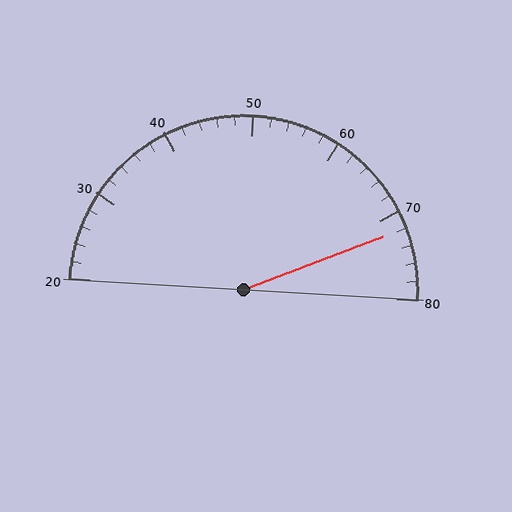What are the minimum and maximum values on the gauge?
The gauge ranges from 20 to 80.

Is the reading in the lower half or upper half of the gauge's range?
The reading is in the upper half of the range (20 to 80).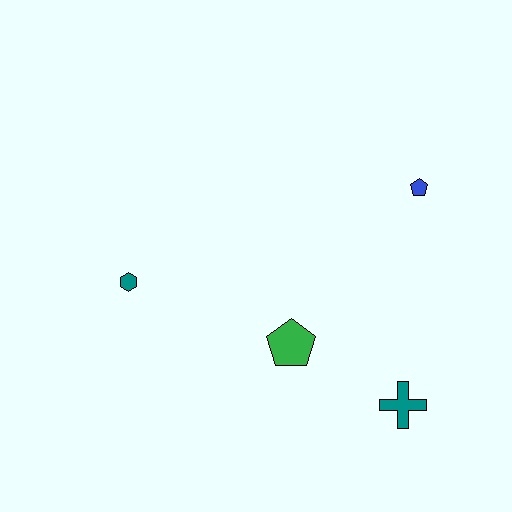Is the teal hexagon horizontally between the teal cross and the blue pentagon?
No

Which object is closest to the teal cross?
The green pentagon is closest to the teal cross.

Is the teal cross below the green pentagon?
Yes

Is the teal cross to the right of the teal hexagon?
Yes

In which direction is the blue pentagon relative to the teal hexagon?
The blue pentagon is to the right of the teal hexagon.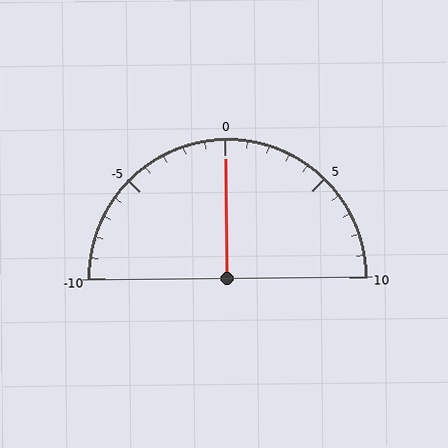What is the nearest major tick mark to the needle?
The nearest major tick mark is 0.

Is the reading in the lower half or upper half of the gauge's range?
The reading is in the upper half of the range (-10 to 10).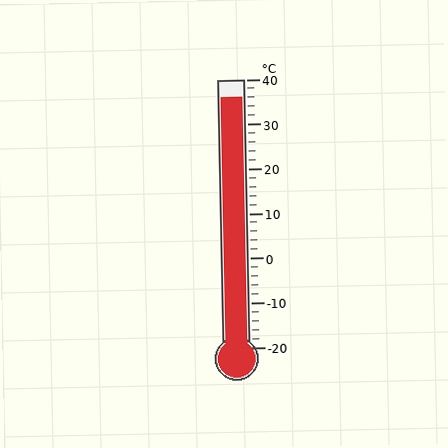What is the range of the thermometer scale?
The thermometer scale ranges from -20°C to 40°C.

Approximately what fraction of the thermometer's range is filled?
The thermometer is filled to approximately 95% of its range.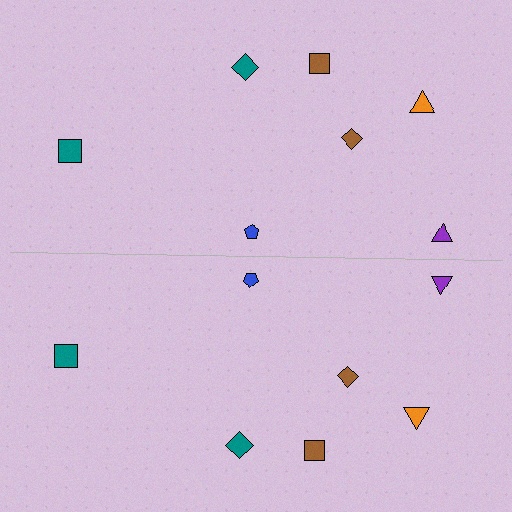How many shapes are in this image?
There are 14 shapes in this image.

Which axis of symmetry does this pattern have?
The pattern has a horizontal axis of symmetry running through the center of the image.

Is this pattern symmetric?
Yes, this pattern has bilateral (reflection) symmetry.